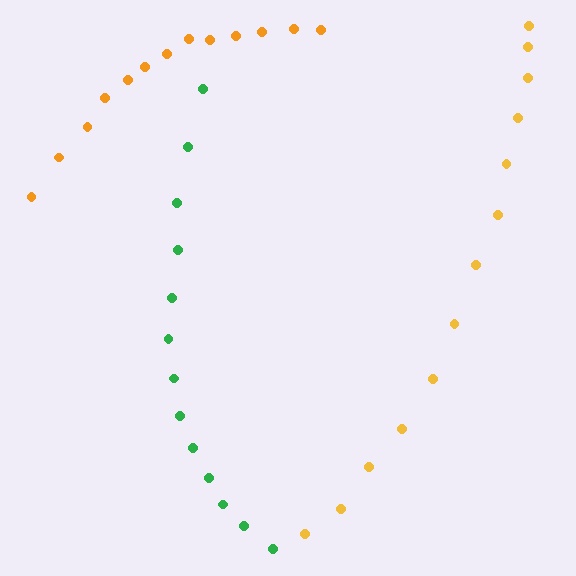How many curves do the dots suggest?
There are 3 distinct paths.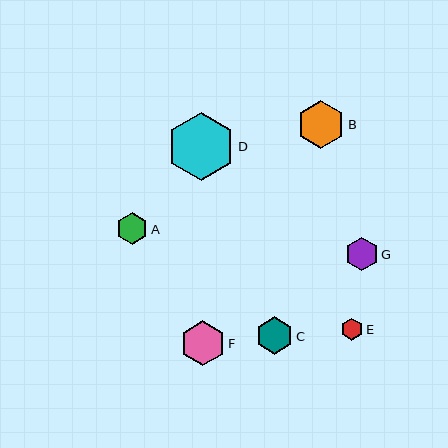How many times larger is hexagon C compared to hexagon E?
Hexagon C is approximately 1.7 times the size of hexagon E.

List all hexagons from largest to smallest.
From largest to smallest: D, B, F, C, G, A, E.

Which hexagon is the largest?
Hexagon D is the largest with a size of approximately 68 pixels.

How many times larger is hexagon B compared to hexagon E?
Hexagon B is approximately 2.2 times the size of hexagon E.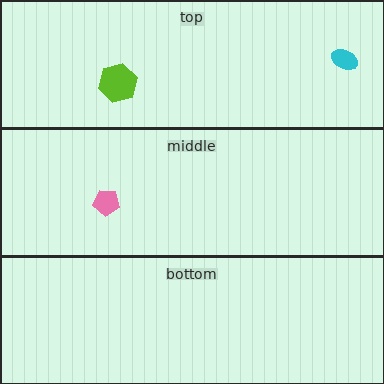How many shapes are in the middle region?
1.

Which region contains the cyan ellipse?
The top region.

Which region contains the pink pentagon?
The middle region.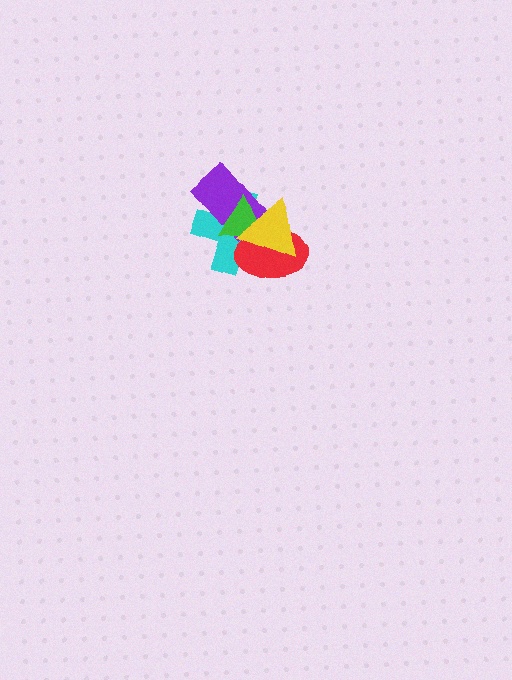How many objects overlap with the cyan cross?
4 objects overlap with the cyan cross.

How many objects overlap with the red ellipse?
3 objects overlap with the red ellipse.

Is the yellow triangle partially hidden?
No, no other shape covers it.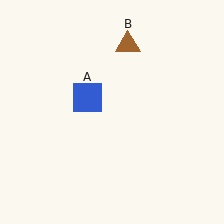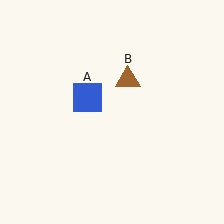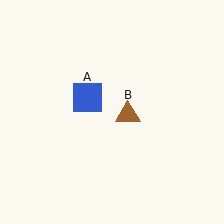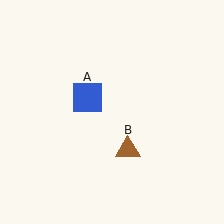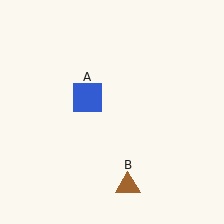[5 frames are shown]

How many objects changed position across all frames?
1 object changed position: brown triangle (object B).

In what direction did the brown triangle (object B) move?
The brown triangle (object B) moved down.